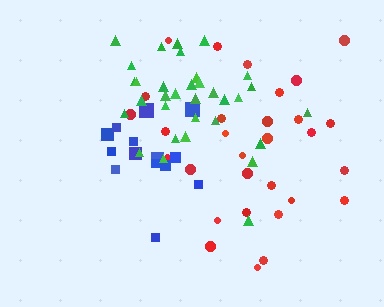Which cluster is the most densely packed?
Green.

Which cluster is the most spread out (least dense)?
Red.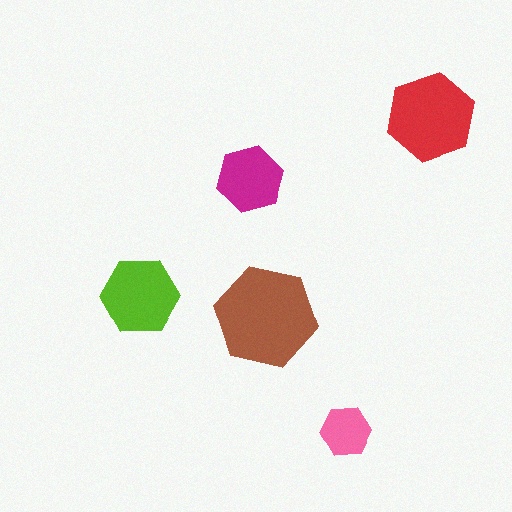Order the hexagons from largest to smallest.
the brown one, the red one, the lime one, the magenta one, the pink one.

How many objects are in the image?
There are 5 objects in the image.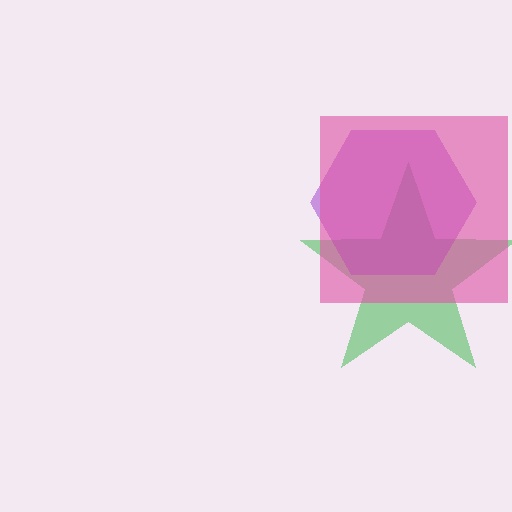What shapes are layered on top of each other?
The layered shapes are: a green star, a purple hexagon, a pink square.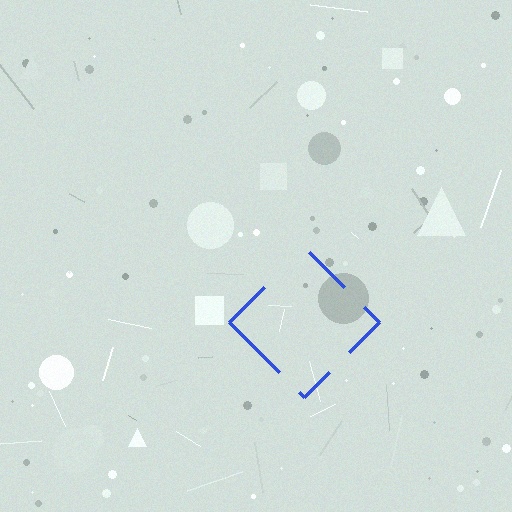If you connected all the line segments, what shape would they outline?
They would outline a diamond.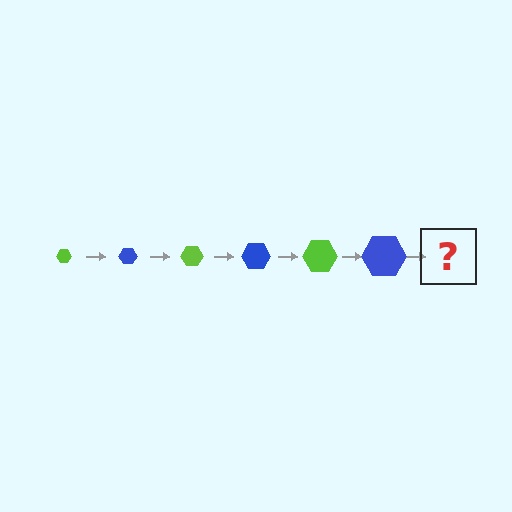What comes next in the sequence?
The next element should be a lime hexagon, larger than the previous one.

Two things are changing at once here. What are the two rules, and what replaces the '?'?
The two rules are that the hexagon grows larger each step and the color cycles through lime and blue. The '?' should be a lime hexagon, larger than the previous one.